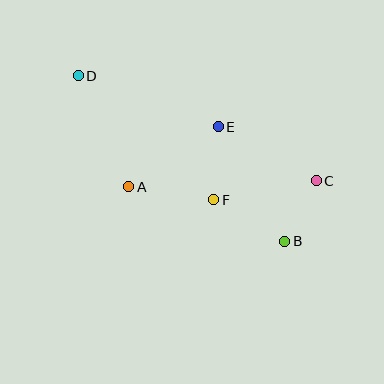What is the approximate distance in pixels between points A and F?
The distance between A and F is approximately 86 pixels.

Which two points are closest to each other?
Points B and C are closest to each other.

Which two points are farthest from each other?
Points B and D are farthest from each other.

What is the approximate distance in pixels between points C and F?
The distance between C and F is approximately 104 pixels.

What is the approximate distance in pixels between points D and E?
The distance between D and E is approximately 149 pixels.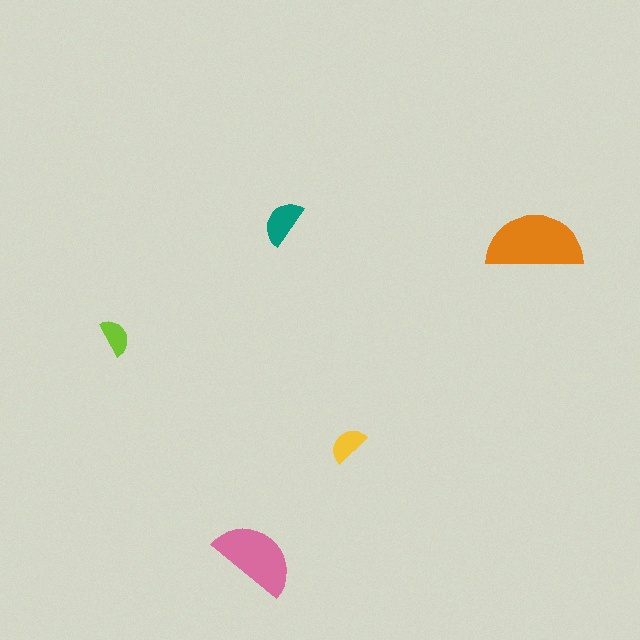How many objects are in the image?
There are 5 objects in the image.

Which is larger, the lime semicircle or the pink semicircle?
The pink one.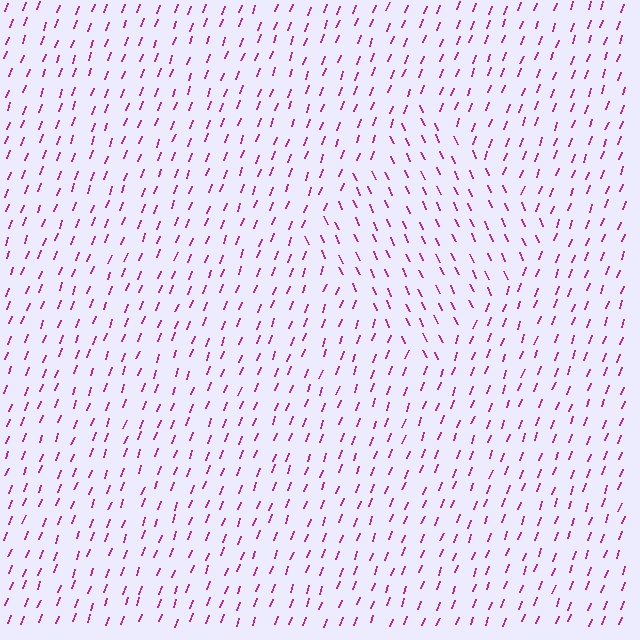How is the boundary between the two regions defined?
The boundary is defined purely by a change in line orientation (approximately 45 degrees difference). All lines are the same color and thickness.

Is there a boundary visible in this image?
Yes, there is a texture boundary formed by a change in line orientation.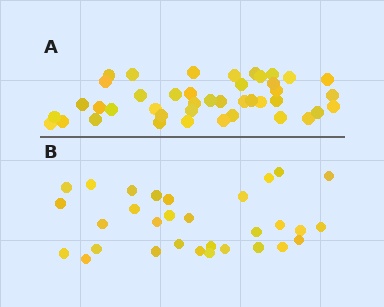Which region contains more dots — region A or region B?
Region A (the top region) has more dots.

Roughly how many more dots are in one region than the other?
Region A has roughly 12 or so more dots than region B.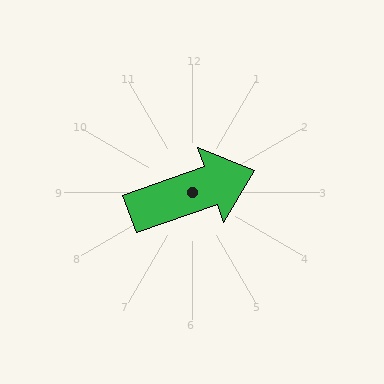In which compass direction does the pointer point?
East.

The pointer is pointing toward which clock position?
Roughly 2 o'clock.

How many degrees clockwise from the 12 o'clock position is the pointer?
Approximately 71 degrees.